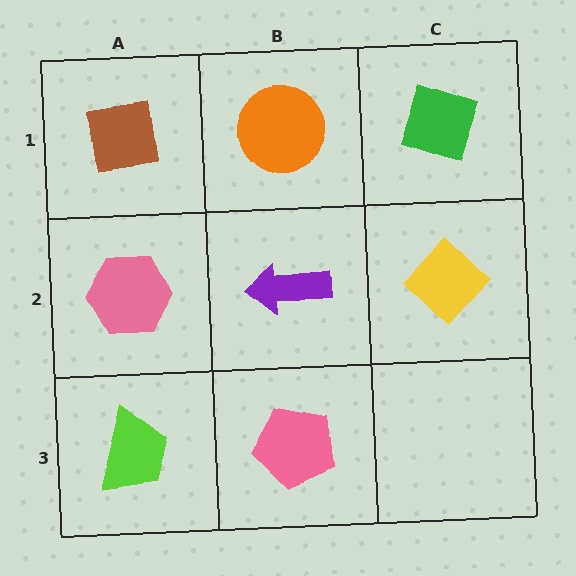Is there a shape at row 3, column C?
No, that cell is empty.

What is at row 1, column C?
A green diamond.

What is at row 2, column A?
A pink hexagon.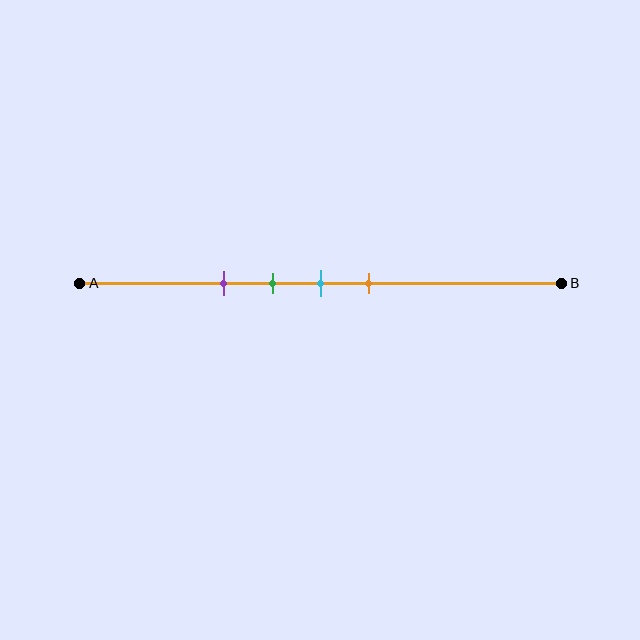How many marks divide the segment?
There are 4 marks dividing the segment.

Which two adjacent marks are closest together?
The green and cyan marks are the closest adjacent pair.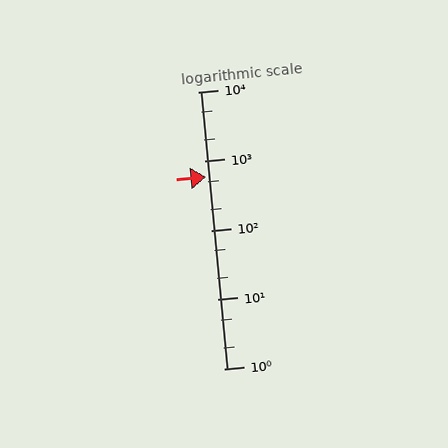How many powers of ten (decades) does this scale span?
The scale spans 4 decades, from 1 to 10000.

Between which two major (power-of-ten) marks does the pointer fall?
The pointer is between 100 and 1000.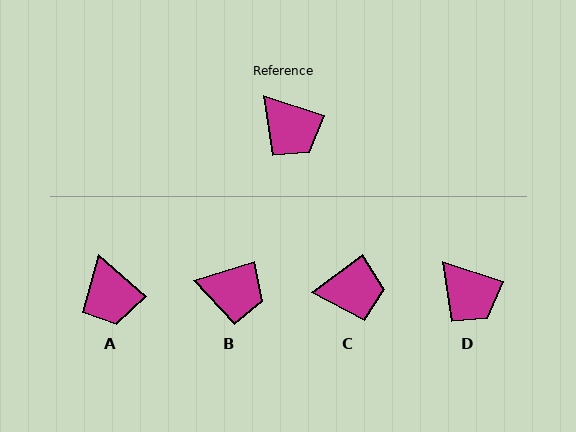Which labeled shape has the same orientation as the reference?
D.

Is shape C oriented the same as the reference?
No, it is off by about 54 degrees.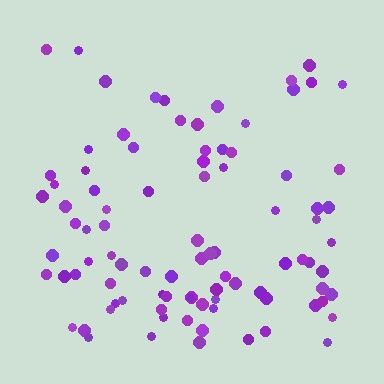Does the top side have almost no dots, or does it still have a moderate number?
Still a moderate number, just noticeably fewer than the bottom.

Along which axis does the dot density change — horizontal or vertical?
Vertical.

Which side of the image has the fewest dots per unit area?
The top.